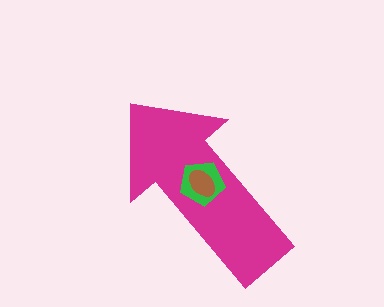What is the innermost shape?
The brown ellipse.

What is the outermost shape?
The magenta arrow.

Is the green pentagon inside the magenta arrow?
Yes.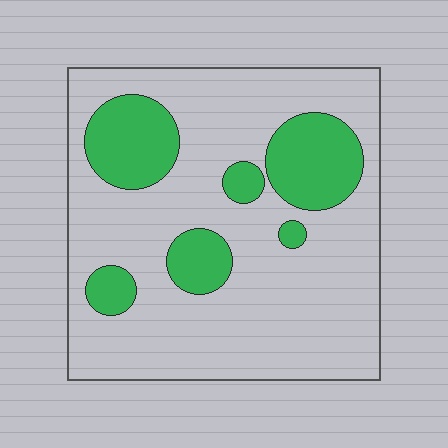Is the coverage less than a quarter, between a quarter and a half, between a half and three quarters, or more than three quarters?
Less than a quarter.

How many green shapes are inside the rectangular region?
6.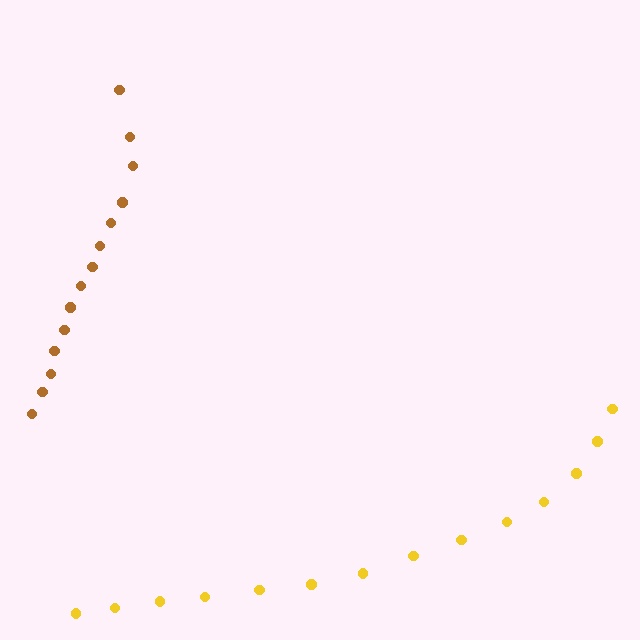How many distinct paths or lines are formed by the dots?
There are 2 distinct paths.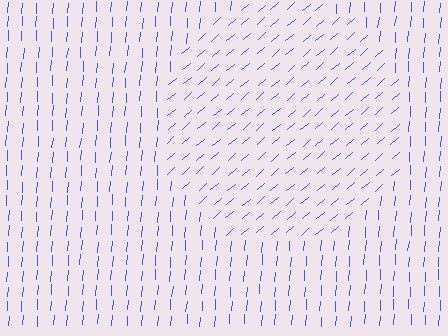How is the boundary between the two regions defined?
The boundary is defined purely by a change in line orientation (approximately 45 degrees difference). All lines are the same color and thickness.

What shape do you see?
I see a circle.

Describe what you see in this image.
The image is filled with small blue line segments. A circle region in the image has lines oriented differently from the surrounding lines, creating a visible texture boundary.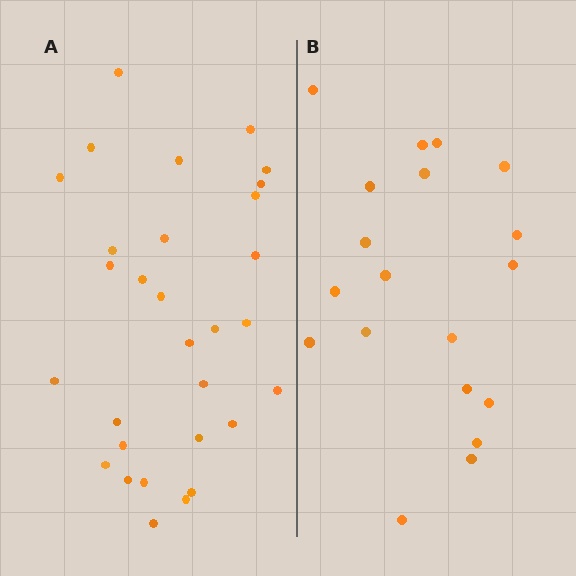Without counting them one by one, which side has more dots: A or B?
Region A (the left region) has more dots.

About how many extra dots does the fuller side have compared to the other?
Region A has roughly 12 or so more dots than region B.